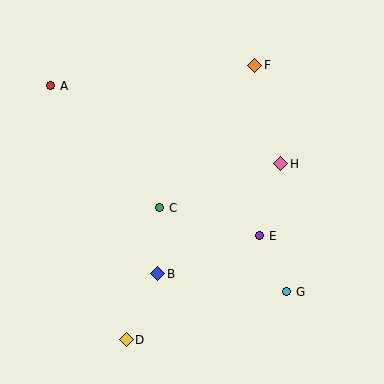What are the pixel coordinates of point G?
Point G is at (287, 292).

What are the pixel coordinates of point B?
Point B is at (158, 274).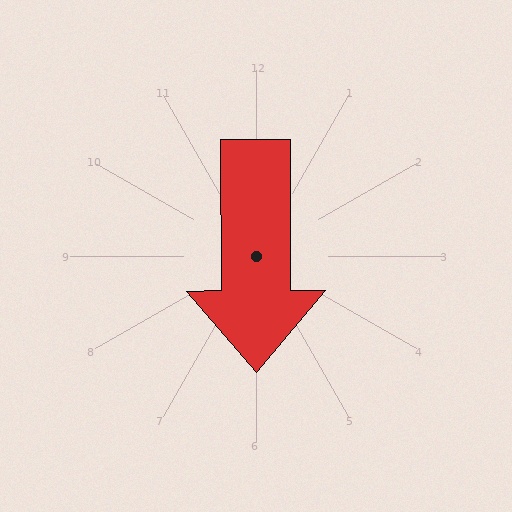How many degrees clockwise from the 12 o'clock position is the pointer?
Approximately 180 degrees.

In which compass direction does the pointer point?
South.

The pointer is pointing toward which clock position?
Roughly 6 o'clock.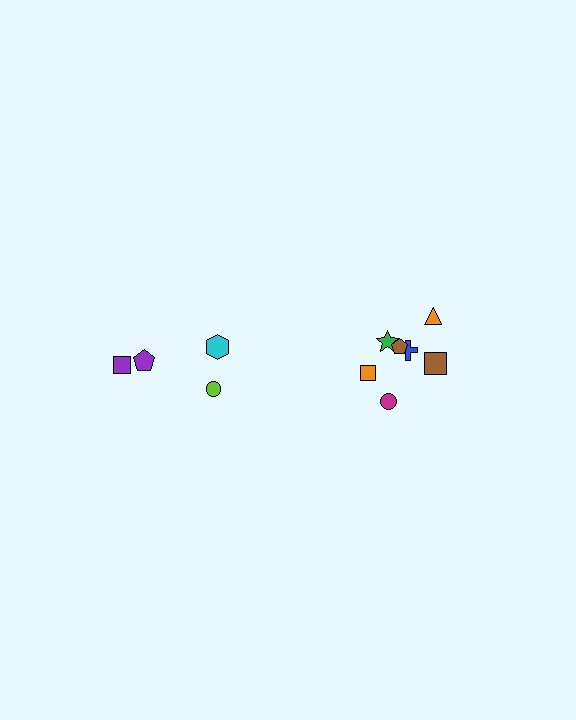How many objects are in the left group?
There are 4 objects.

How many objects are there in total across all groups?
There are 11 objects.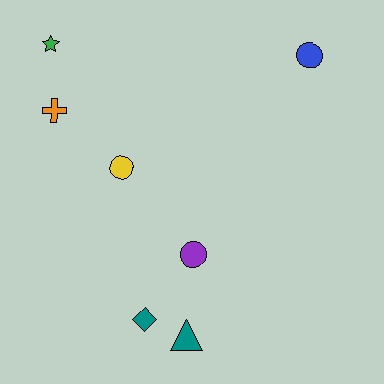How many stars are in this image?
There is 1 star.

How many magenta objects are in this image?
There are no magenta objects.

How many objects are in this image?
There are 7 objects.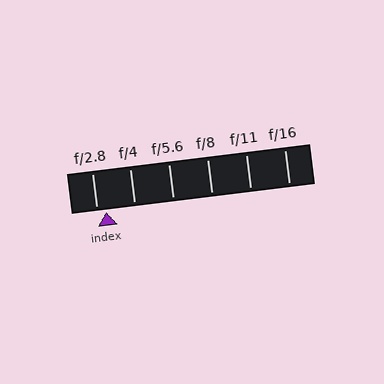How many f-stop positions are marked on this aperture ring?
There are 6 f-stop positions marked.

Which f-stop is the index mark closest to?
The index mark is closest to f/2.8.